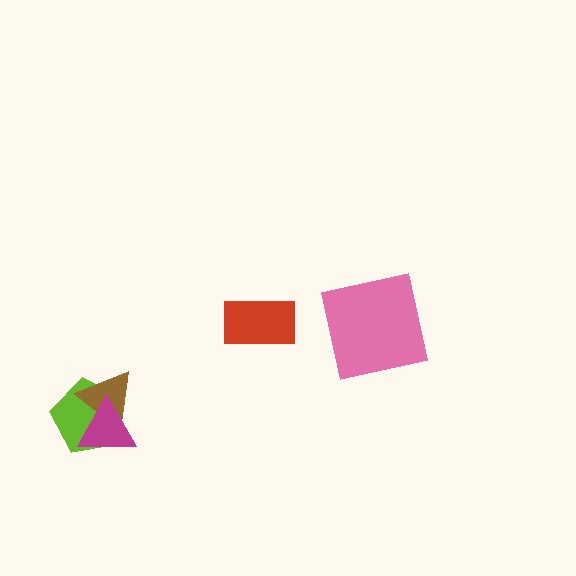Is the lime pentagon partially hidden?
Yes, it is partially covered by another shape.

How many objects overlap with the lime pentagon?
2 objects overlap with the lime pentagon.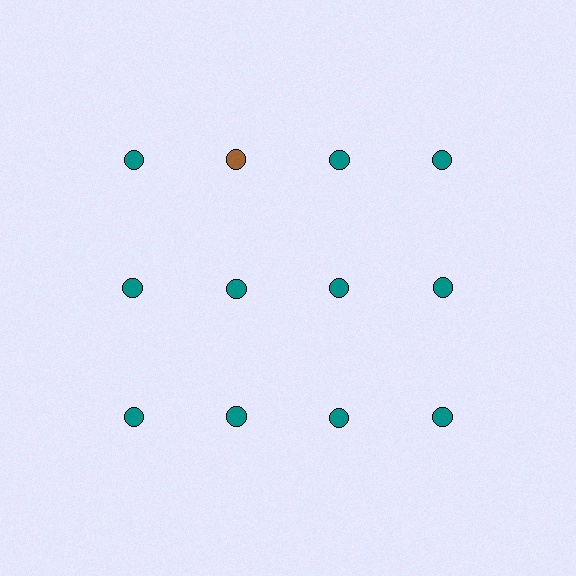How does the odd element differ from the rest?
It has a different color: brown instead of teal.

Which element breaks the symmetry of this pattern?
The brown circle in the top row, second from left column breaks the symmetry. All other shapes are teal circles.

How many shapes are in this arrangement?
There are 12 shapes arranged in a grid pattern.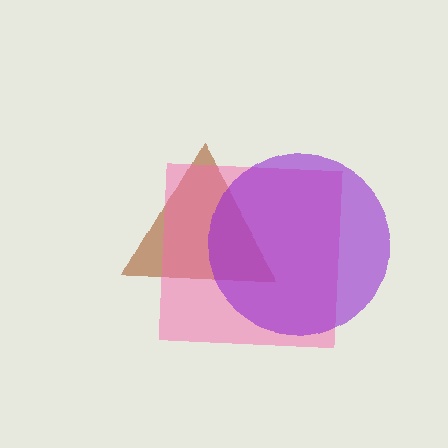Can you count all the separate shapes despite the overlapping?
Yes, there are 3 separate shapes.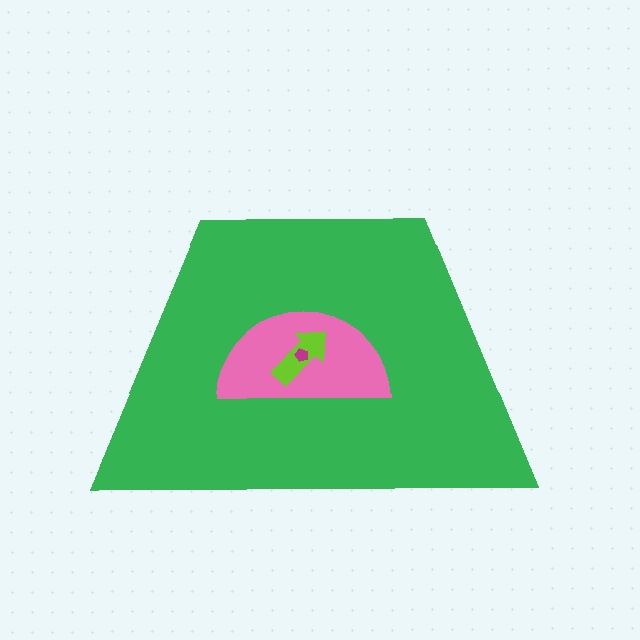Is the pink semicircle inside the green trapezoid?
Yes.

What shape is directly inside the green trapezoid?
The pink semicircle.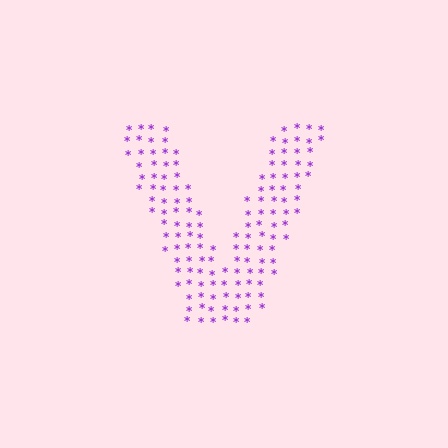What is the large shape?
The large shape is the letter V.